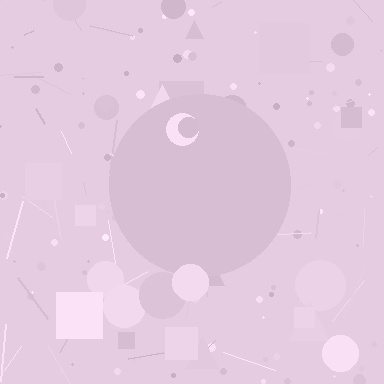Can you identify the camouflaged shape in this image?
The camouflaged shape is a circle.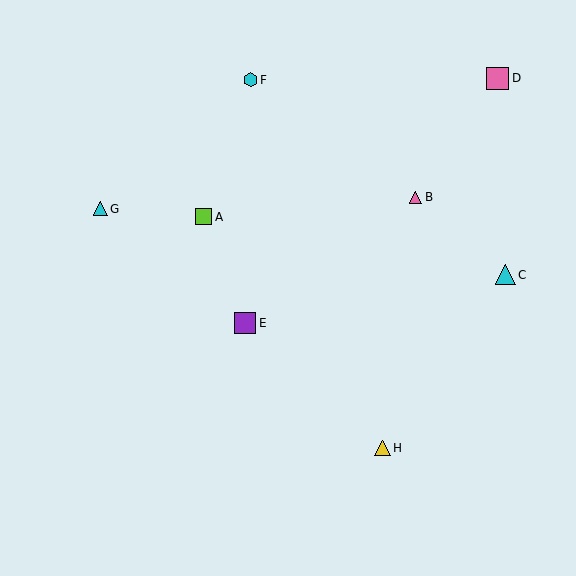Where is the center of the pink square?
The center of the pink square is at (498, 78).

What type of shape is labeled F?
Shape F is a cyan hexagon.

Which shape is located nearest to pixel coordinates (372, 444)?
The yellow triangle (labeled H) at (382, 448) is nearest to that location.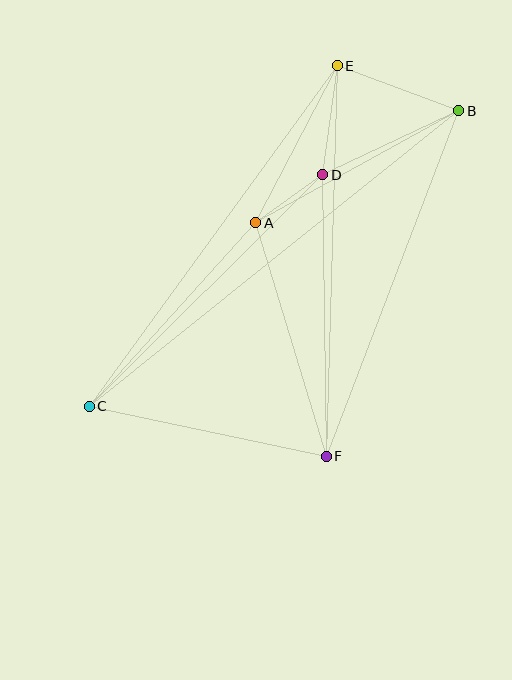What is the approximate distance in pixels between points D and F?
The distance between D and F is approximately 282 pixels.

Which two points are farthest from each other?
Points B and C are farthest from each other.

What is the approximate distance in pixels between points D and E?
The distance between D and E is approximately 110 pixels.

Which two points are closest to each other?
Points A and D are closest to each other.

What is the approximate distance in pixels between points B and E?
The distance between B and E is approximately 130 pixels.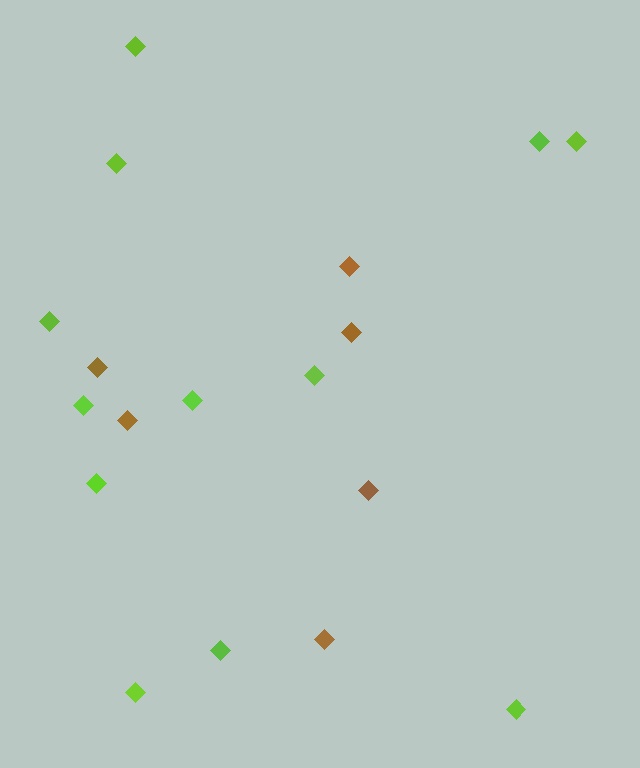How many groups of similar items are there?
There are 2 groups: one group of brown diamonds (6) and one group of lime diamonds (12).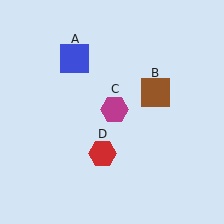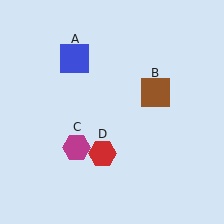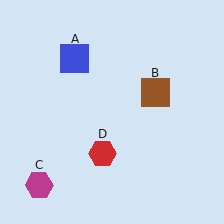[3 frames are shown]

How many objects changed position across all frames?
1 object changed position: magenta hexagon (object C).